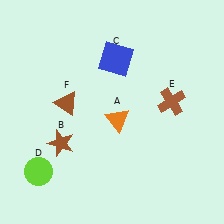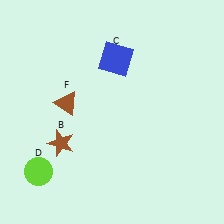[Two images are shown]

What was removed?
The brown cross (E), the orange triangle (A) were removed in Image 2.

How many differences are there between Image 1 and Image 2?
There are 2 differences between the two images.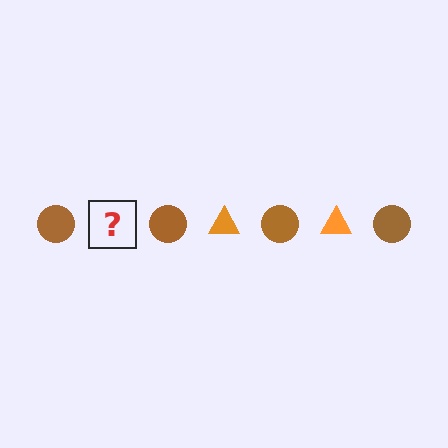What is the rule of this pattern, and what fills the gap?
The rule is that the pattern alternates between brown circle and orange triangle. The gap should be filled with an orange triangle.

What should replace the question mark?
The question mark should be replaced with an orange triangle.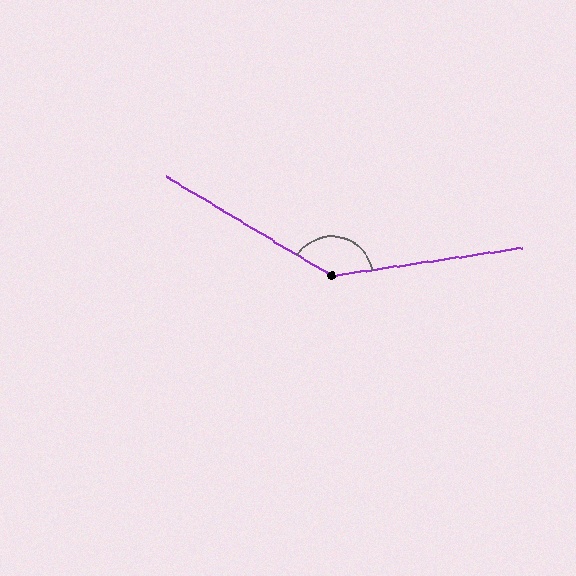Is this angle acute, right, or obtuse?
It is obtuse.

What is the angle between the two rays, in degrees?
Approximately 141 degrees.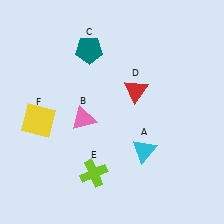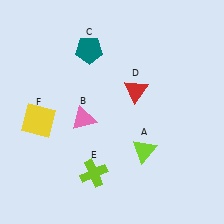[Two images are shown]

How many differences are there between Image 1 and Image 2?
There is 1 difference between the two images.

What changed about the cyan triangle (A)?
In Image 1, A is cyan. In Image 2, it changed to lime.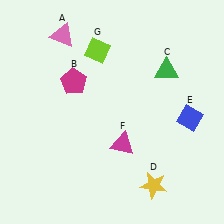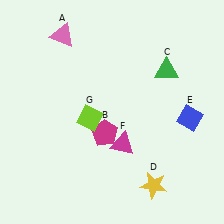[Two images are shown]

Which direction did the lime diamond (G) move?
The lime diamond (G) moved down.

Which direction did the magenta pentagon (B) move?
The magenta pentagon (B) moved down.